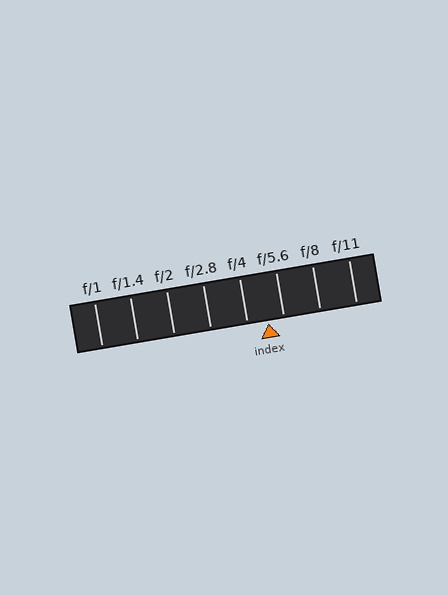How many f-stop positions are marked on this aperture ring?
There are 8 f-stop positions marked.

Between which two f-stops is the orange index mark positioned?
The index mark is between f/4 and f/5.6.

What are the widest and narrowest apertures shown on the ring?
The widest aperture shown is f/1 and the narrowest is f/11.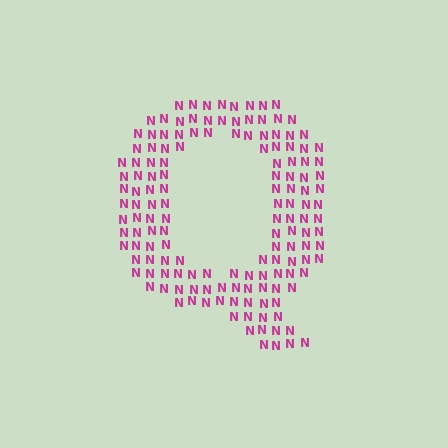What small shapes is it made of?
It is made of small letter N's.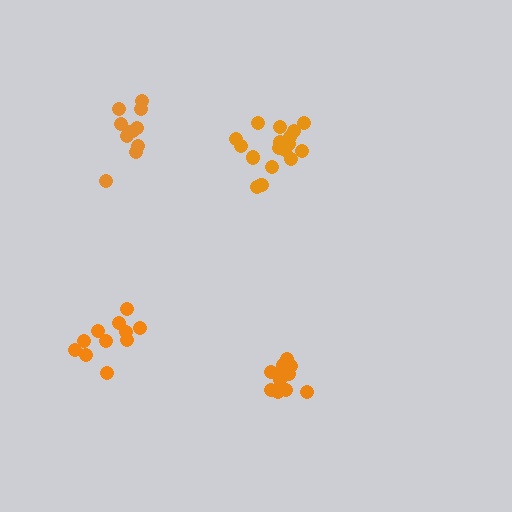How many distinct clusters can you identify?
There are 4 distinct clusters.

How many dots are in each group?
Group 1: 11 dots, Group 2: 17 dots, Group 3: 12 dots, Group 4: 11 dots (51 total).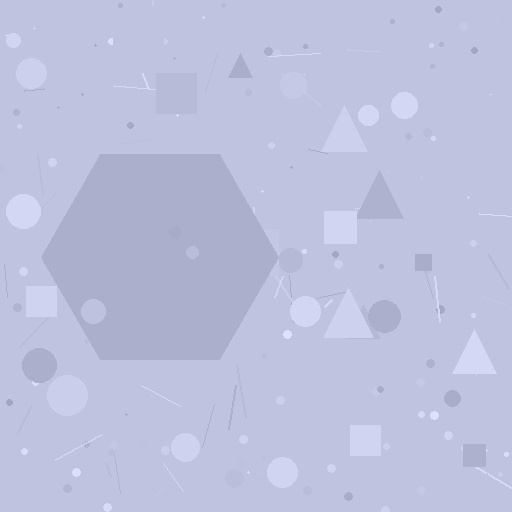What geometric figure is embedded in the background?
A hexagon is embedded in the background.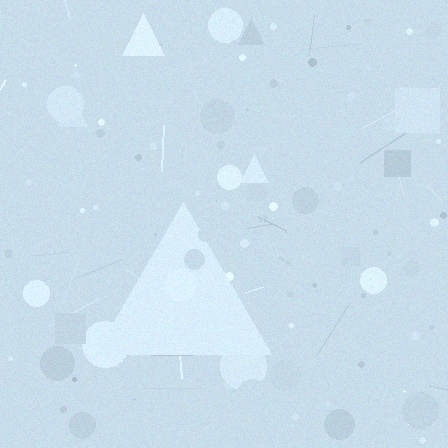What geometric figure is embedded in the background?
A triangle is embedded in the background.